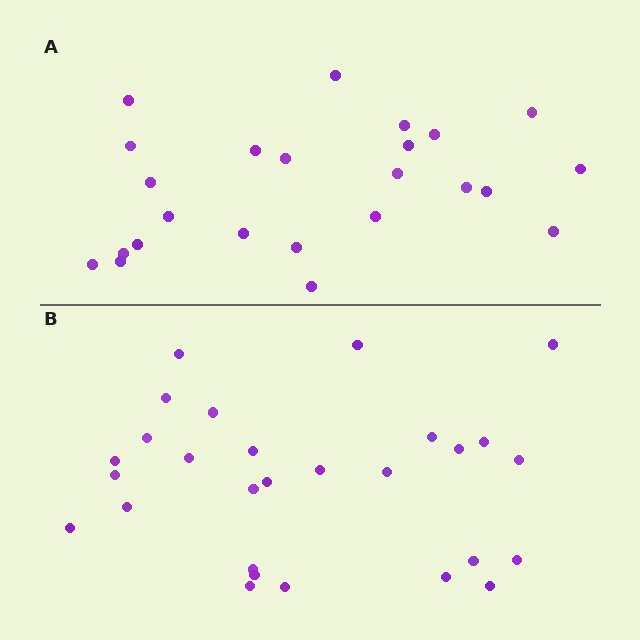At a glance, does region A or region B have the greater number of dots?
Region B (the bottom region) has more dots.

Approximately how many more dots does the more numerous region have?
Region B has about 4 more dots than region A.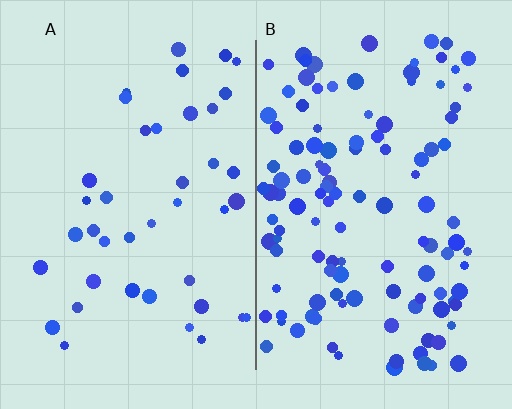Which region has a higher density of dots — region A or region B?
B (the right).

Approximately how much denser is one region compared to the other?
Approximately 2.9× — region B over region A.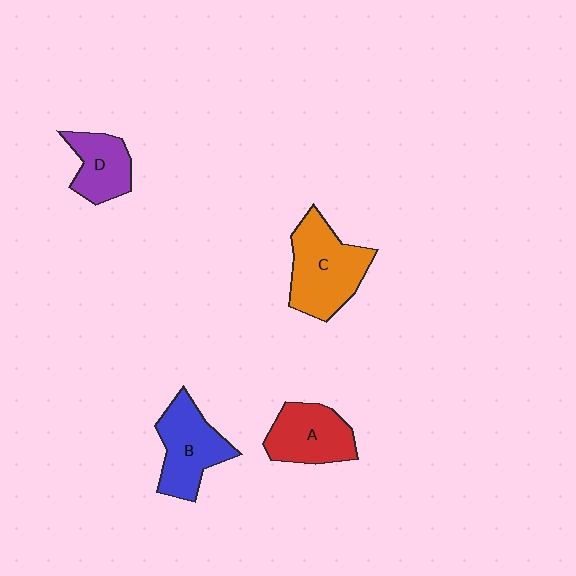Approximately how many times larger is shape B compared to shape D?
Approximately 1.4 times.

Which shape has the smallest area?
Shape D (purple).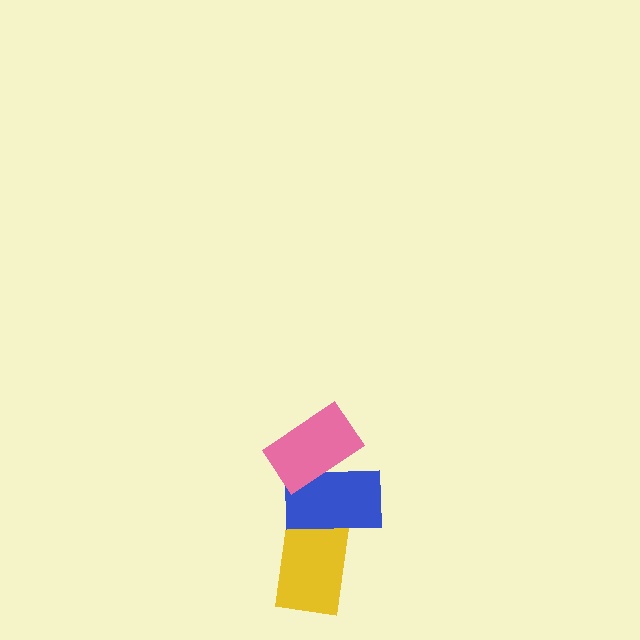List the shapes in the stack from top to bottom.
From top to bottom: the pink rectangle, the blue rectangle, the yellow rectangle.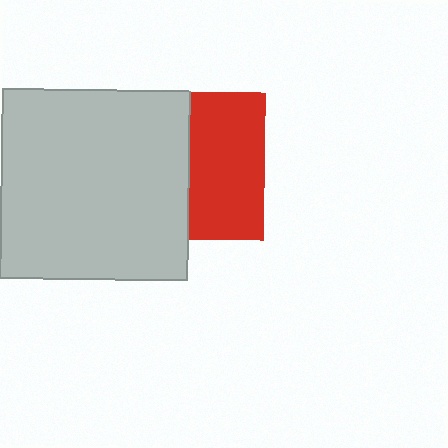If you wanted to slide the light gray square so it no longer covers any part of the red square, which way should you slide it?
Slide it left — that is the most direct way to separate the two shapes.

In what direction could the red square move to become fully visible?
The red square could move right. That would shift it out from behind the light gray square entirely.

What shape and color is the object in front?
The object in front is a light gray square.